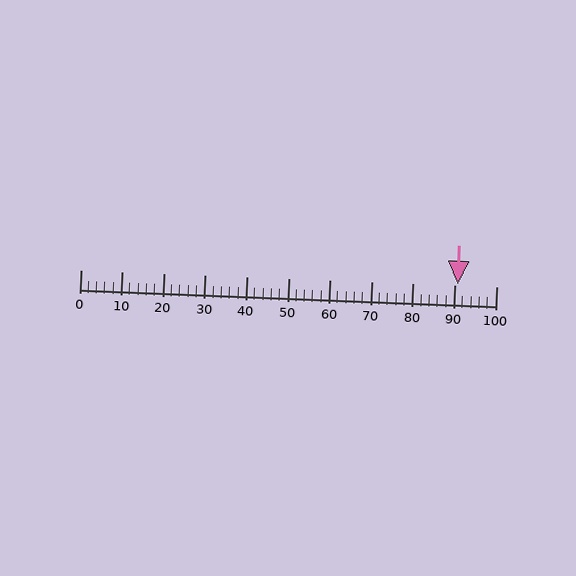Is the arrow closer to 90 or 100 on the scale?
The arrow is closer to 90.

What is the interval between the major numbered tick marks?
The major tick marks are spaced 10 units apart.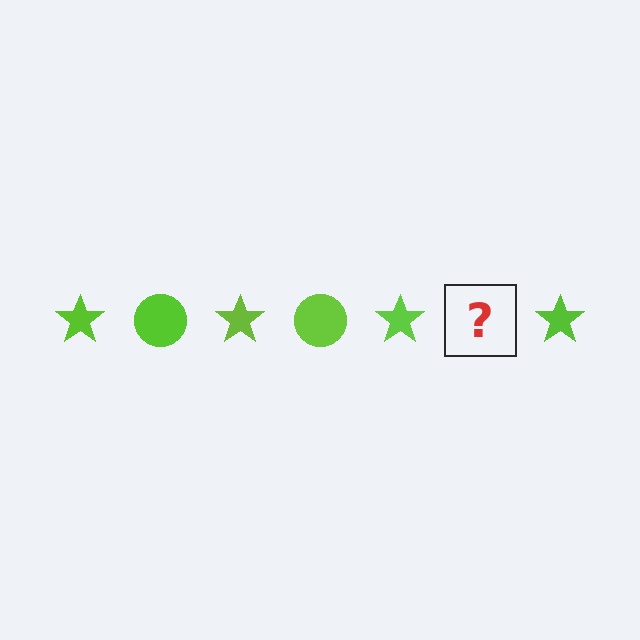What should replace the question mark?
The question mark should be replaced with a lime circle.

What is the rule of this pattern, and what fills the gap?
The rule is that the pattern cycles through star, circle shapes in lime. The gap should be filled with a lime circle.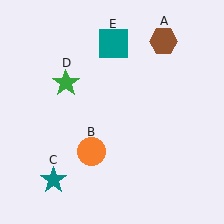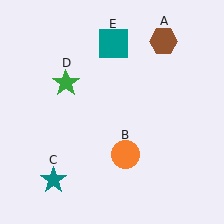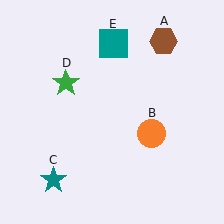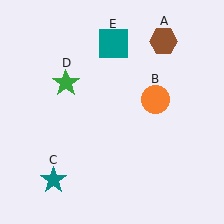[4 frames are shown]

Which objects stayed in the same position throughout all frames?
Brown hexagon (object A) and teal star (object C) and green star (object D) and teal square (object E) remained stationary.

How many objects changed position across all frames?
1 object changed position: orange circle (object B).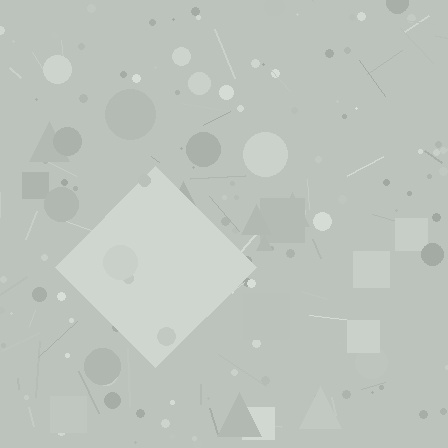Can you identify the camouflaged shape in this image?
The camouflaged shape is a diamond.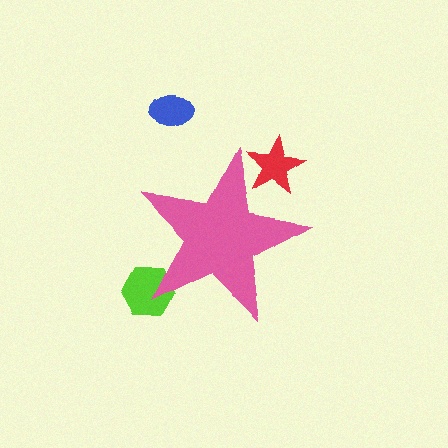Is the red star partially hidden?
Yes, the red star is partially hidden behind the pink star.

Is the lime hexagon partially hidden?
Yes, the lime hexagon is partially hidden behind the pink star.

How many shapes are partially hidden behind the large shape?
2 shapes are partially hidden.